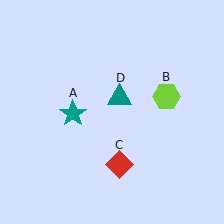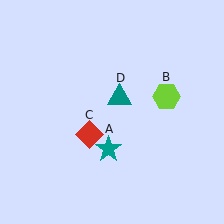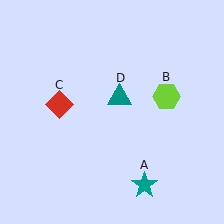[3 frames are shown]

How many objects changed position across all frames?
2 objects changed position: teal star (object A), red diamond (object C).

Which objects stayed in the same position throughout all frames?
Lime hexagon (object B) and teal triangle (object D) remained stationary.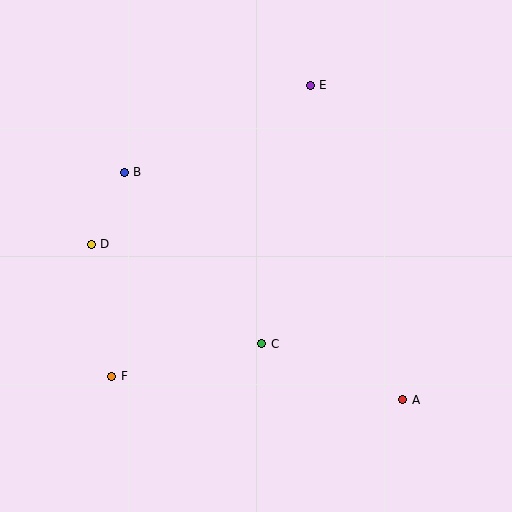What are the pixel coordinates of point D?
Point D is at (91, 244).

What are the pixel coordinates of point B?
Point B is at (124, 172).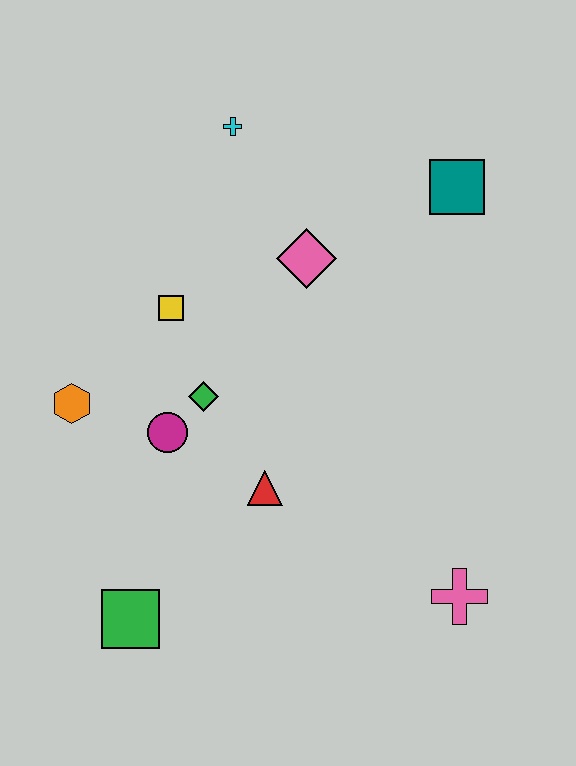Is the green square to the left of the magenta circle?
Yes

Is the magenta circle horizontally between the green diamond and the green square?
Yes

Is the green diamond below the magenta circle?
No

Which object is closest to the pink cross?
The red triangle is closest to the pink cross.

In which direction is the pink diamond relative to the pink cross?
The pink diamond is above the pink cross.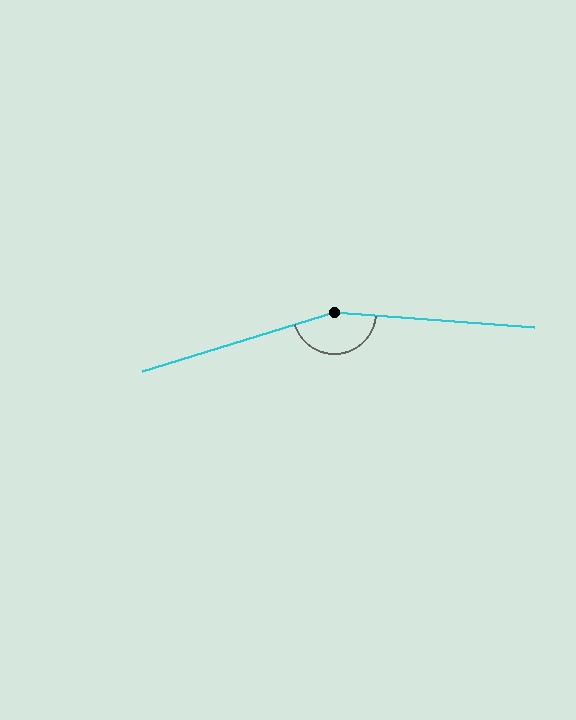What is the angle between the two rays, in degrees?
Approximately 159 degrees.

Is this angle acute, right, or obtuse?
It is obtuse.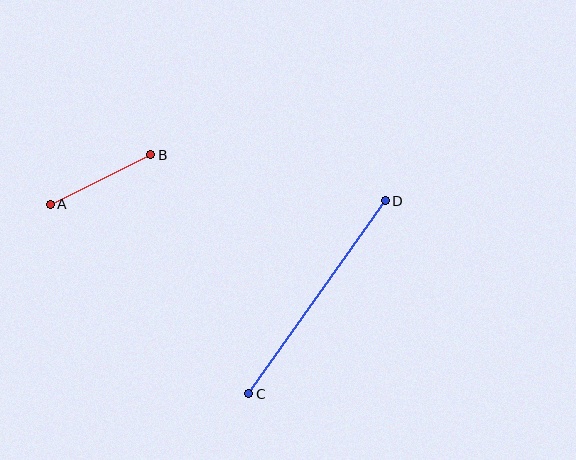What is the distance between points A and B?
The distance is approximately 112 pixels.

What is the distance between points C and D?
The distance is approximately 237 pixels.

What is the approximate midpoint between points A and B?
The midpoint is at approximately (100, 179) pixels.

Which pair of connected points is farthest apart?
Points C and D are farthest apart.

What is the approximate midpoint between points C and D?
The midpoint is at approximately (317, 297) pixels.